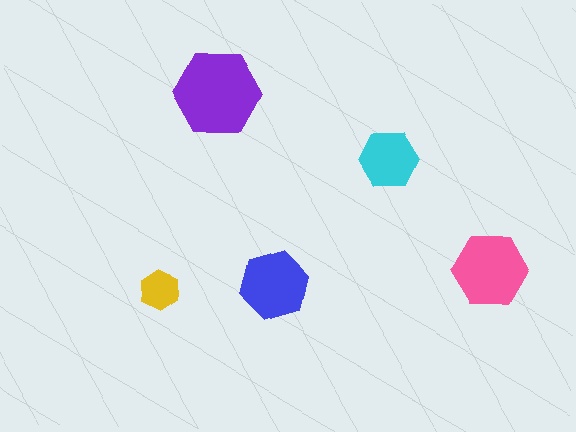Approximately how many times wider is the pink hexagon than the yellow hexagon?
About 2 times wider.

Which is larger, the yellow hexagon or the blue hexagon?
The blue one.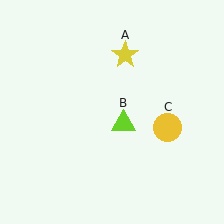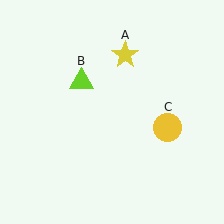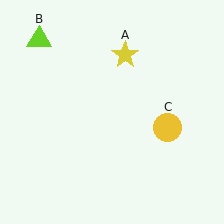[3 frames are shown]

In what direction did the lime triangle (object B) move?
The lime triangle (object B) moved up and to the left.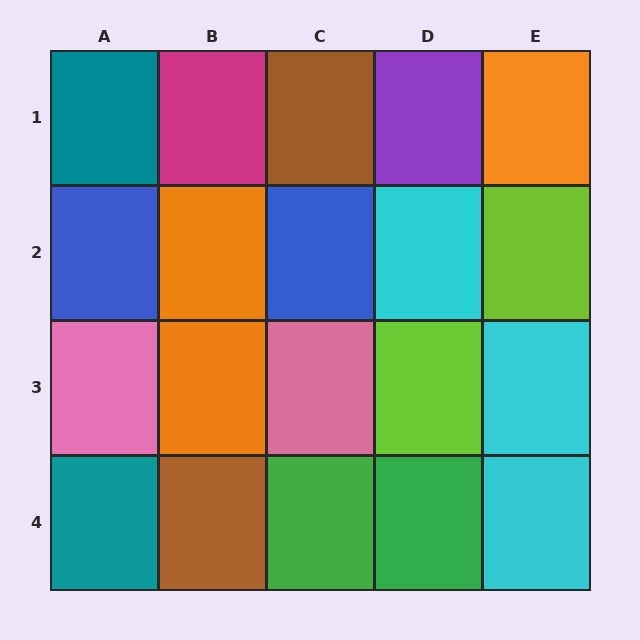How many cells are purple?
1 cell is purple.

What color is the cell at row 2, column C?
Blue.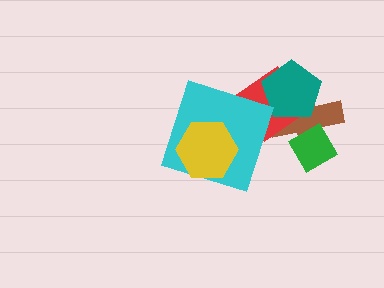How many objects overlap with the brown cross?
3 objects overlap with the brown cross.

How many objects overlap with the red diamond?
3 objects overlap with the red diamond.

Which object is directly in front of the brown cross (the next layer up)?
The green diamond is directly in front of the brown cross.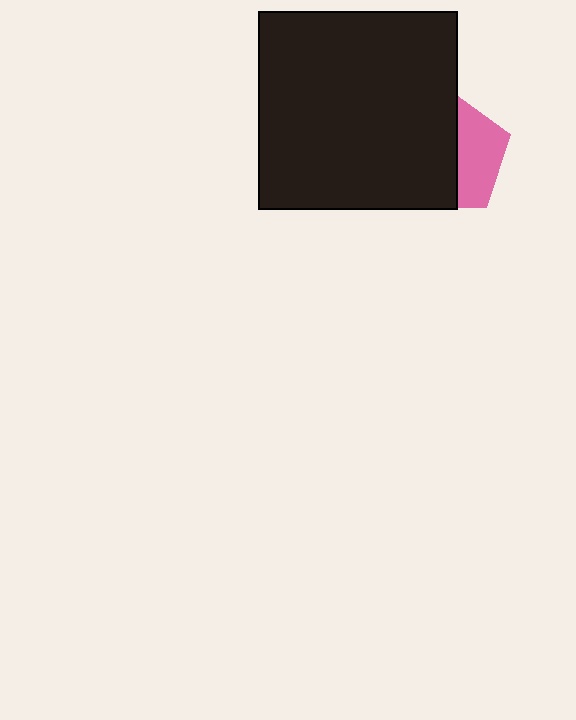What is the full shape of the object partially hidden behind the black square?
The partially hidden object is a pink pentagon.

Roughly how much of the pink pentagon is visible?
A small part of it is visible (roughly 40%).